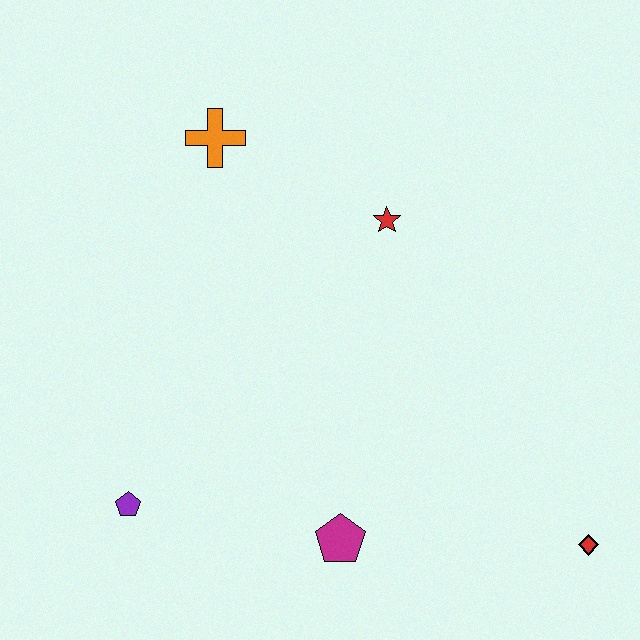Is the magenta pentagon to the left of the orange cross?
No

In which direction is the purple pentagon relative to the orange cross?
The purple pentagon is below the orange cross.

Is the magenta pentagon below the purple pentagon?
Yes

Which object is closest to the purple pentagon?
The magenta pentagon is closest to the purple pentagon.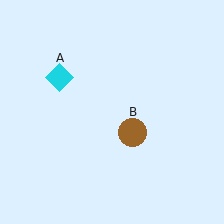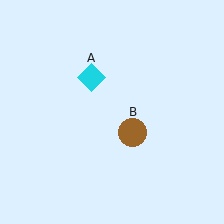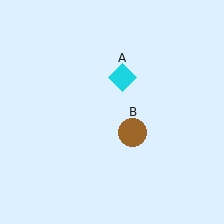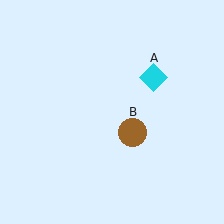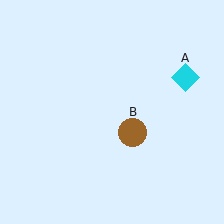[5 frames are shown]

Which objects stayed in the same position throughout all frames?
Brown circle (object B) remained stationary.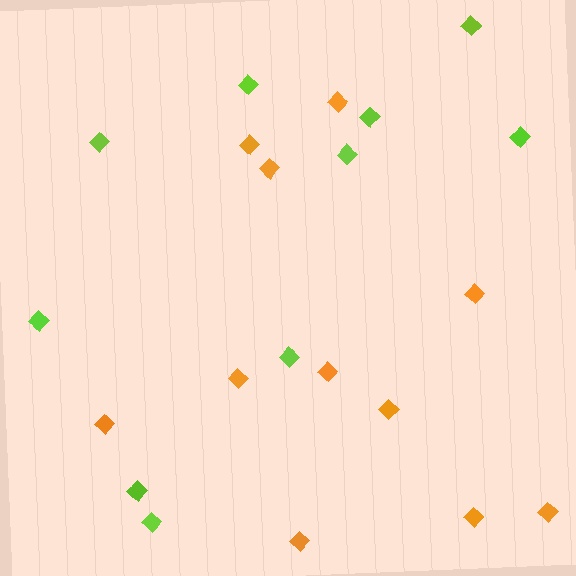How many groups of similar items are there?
There are 2 groups: one group of lime diamonds (10) and one group of orange diamonds (11).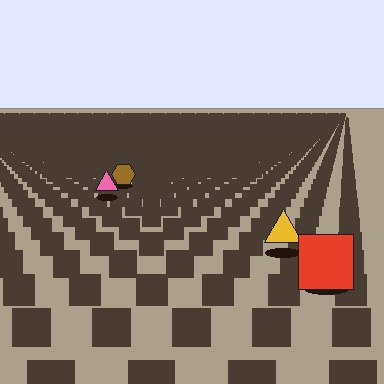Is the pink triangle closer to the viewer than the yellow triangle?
No. The yellow triangle is closer — you can tell from the texture gradient: the ground texture is coarser near it.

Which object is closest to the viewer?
The red square is closest. The texture marks near it are larger and more spread out.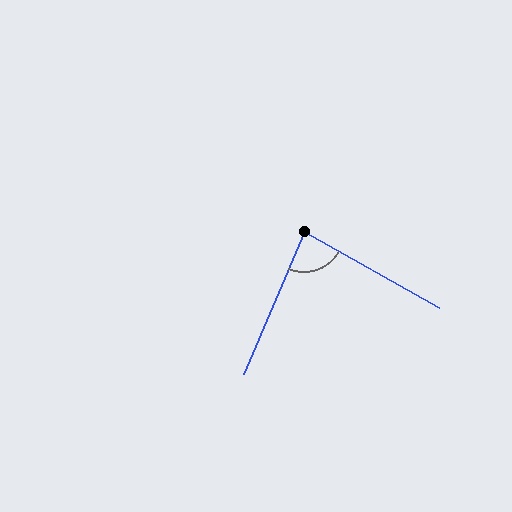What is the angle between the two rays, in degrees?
Approximately 84 degrees.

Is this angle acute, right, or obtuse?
It is acute.